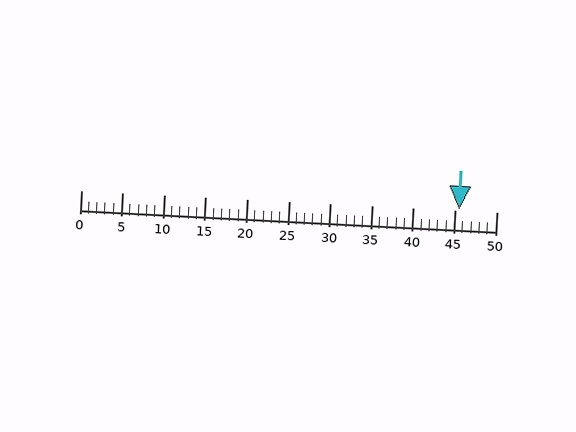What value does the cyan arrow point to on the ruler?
The cyan arrow points to approximately 46.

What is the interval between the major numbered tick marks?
The major tick marks are spaced 5 units apart.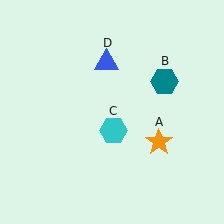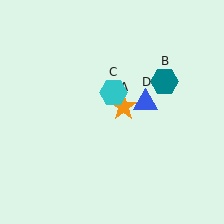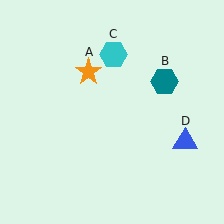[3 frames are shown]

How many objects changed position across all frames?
3 objects changed position: orange star (object A), cyan hexagon (object C), blue triangle (object D).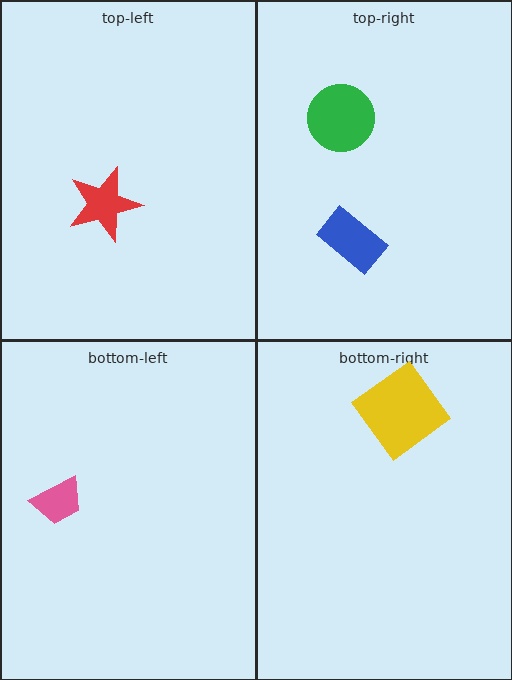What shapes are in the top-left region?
The red star.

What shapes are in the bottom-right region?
The yellow diamond.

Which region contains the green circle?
The top-right region.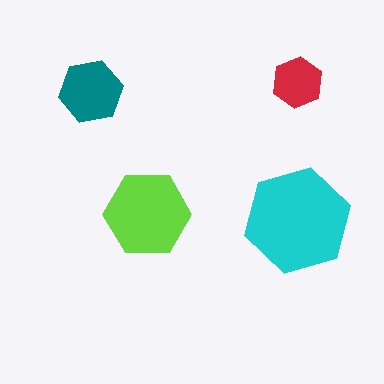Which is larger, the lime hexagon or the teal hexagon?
The lime one.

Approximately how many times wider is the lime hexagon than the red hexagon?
About 1.5 times wider.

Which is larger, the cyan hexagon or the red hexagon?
The cyan one.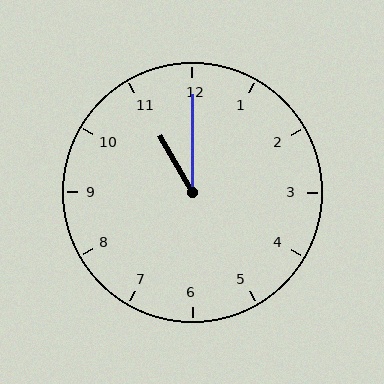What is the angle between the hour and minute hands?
Approximately 30 degrees.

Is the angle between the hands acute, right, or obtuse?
It is acute.